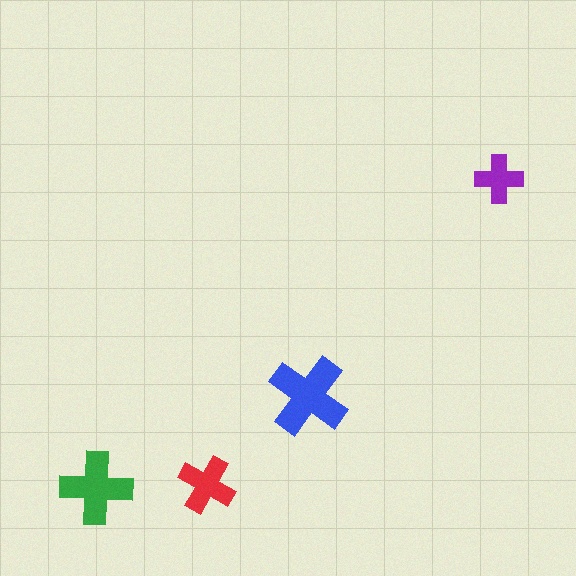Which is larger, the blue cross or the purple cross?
The blue one.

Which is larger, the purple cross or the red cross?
The red one.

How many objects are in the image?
There are 4 objects in the image.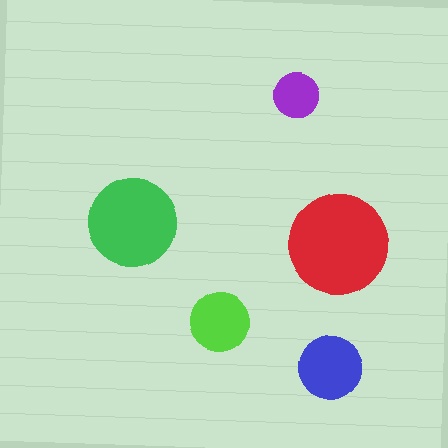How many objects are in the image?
There are 5 objects in the image.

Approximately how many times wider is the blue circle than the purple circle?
About 1.5 times wider.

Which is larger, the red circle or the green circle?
The red one.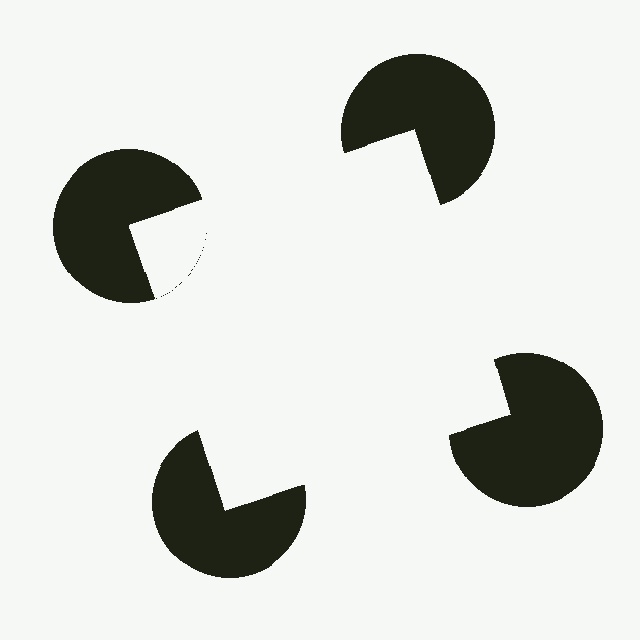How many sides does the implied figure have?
4 sides.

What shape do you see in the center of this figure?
An illusory square — its edges are inferred from the aligned wedge cuts in the pac-man discs, not physically drawn.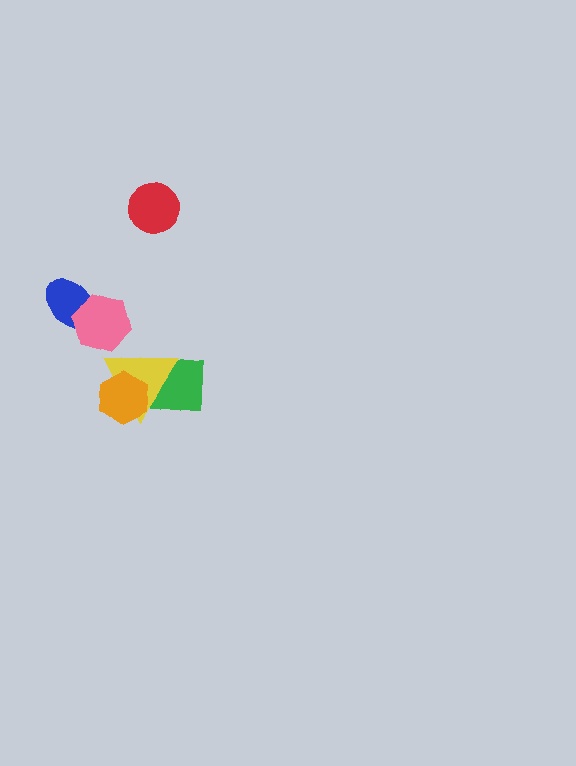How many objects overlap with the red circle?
0 objects overlap with the red circle.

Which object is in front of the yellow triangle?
The orange hexagon is in front of the yellow triangle.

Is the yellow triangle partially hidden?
Yes, it is partially covered by another shape.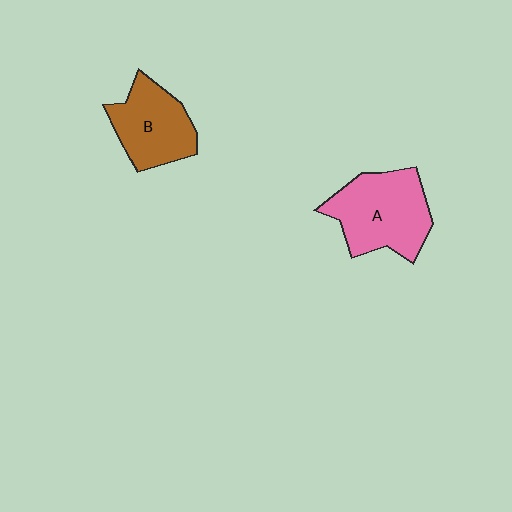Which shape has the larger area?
Shape A (pink).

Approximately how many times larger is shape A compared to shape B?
Approximately 1.3 times.